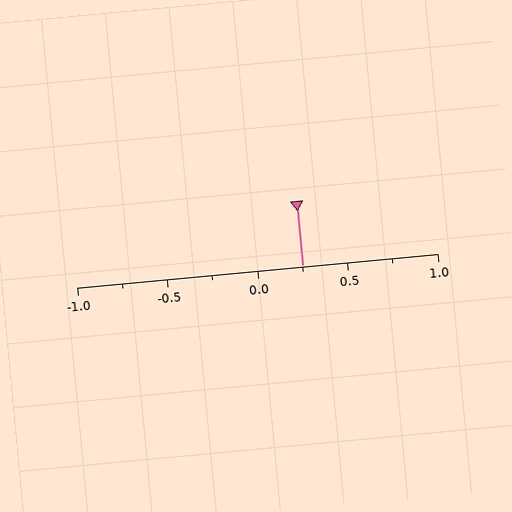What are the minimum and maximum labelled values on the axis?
The axis runs from -1.0 to 1.0.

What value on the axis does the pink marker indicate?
The marker indicates approximately 0.25.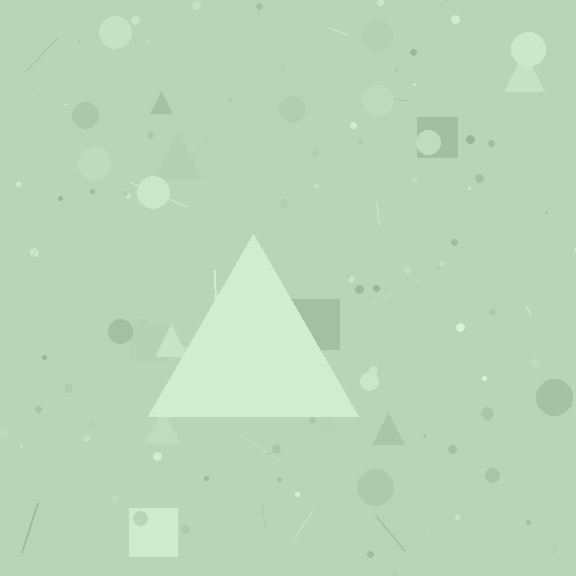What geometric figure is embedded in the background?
A triangle is embedded in the background.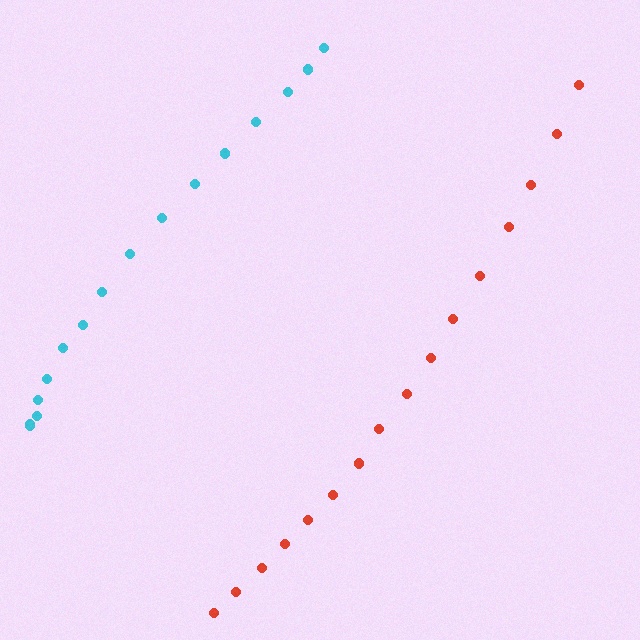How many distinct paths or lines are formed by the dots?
There are 2 distinct paths.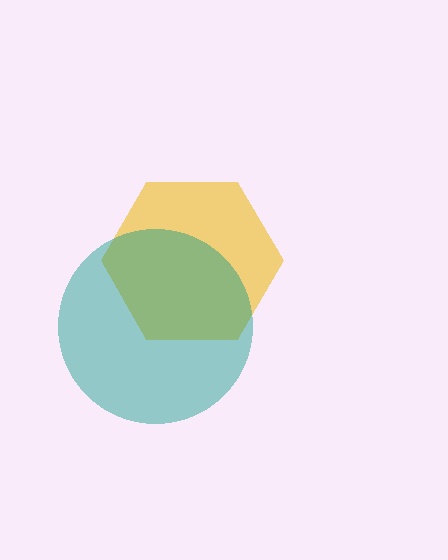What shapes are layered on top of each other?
The layered shapes are: a yellow hexagon, a teal circle.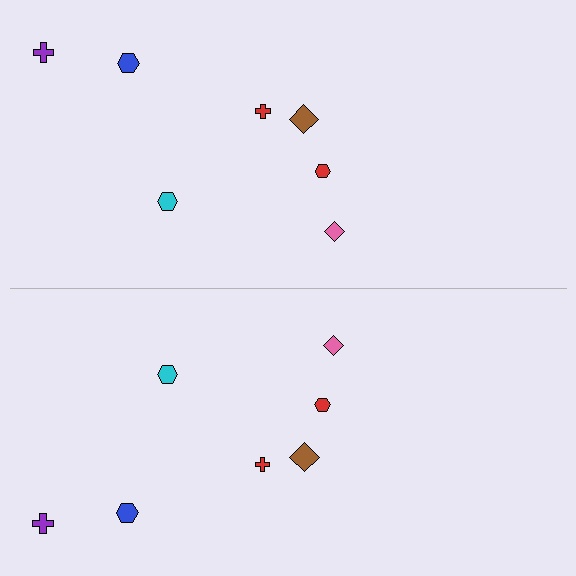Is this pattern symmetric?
Yes, this pattern has bilateral (reflection) symmetry.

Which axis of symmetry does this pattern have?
The pattern has a horizontal axis of symmetry running through the center of the image.